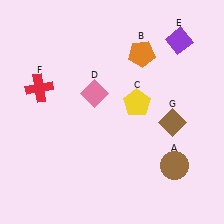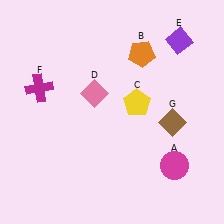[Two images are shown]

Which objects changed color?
A changed from brown to magenta. F changed from red to magenta.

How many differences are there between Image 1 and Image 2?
There are 2 differences between the two images.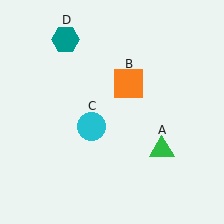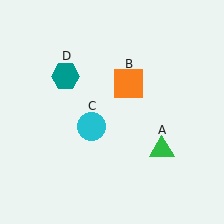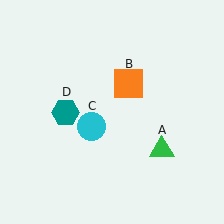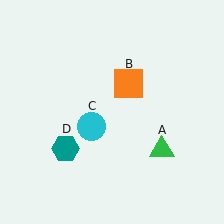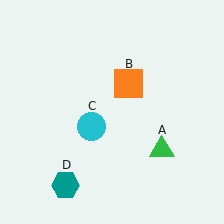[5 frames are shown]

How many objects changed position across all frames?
1 object changed position: teal hexagon (object D).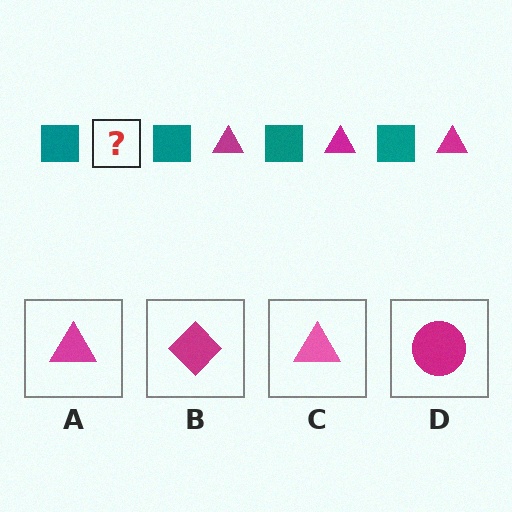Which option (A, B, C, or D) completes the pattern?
A.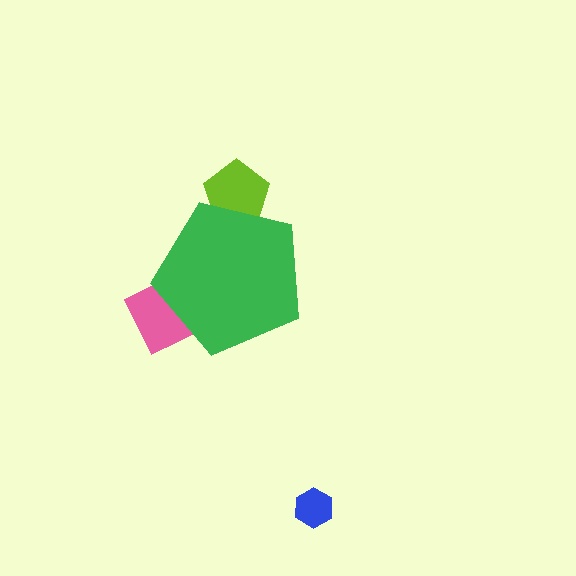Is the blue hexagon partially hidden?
No, the blue hexagon is fully visible.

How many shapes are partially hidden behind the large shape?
2 shapes are partially hidden.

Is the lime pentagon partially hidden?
Yes, the lime pentagon is partially hidden behind the green pentagon.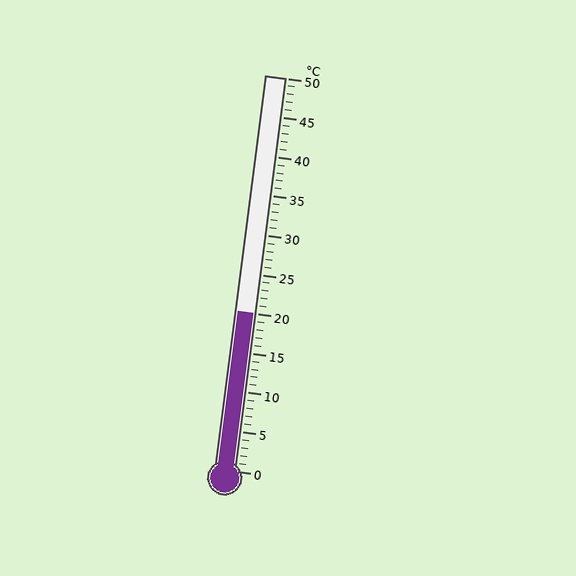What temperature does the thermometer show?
The thermometer shows approximately 20°C.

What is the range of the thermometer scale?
The thermometer scale ranges from 0°C to 50°C.